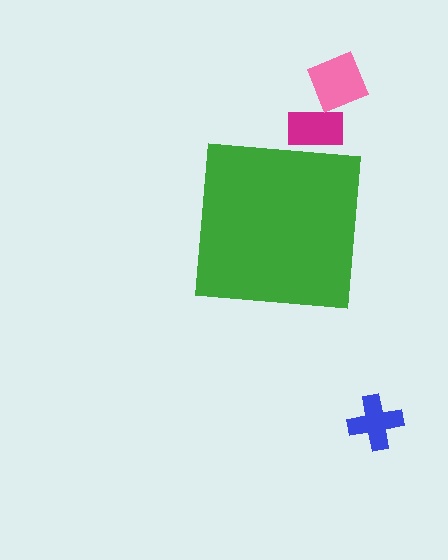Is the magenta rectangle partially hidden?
Yes, the magenta rectangle is partially hidden behind the green square.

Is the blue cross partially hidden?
No, the blue cross is fully visible.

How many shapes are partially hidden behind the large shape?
1 shape is partially hidden.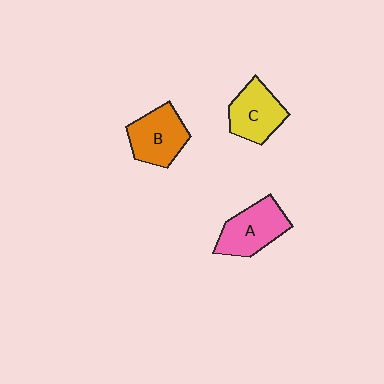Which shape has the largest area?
Shape A (pink).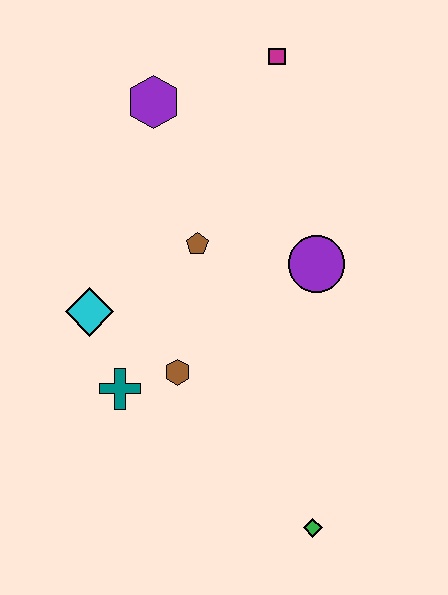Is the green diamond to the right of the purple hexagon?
Yes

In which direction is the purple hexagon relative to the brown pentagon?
The purple hexagon is above the brown pentagon.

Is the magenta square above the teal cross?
Yes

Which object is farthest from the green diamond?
The magenta square is farthest from the green diamond.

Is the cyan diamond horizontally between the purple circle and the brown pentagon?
No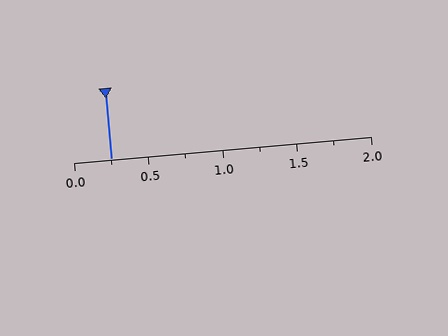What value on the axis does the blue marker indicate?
The marker indicates approximately 0.25.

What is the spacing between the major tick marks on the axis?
The major ticks are spaced 0.5 apart.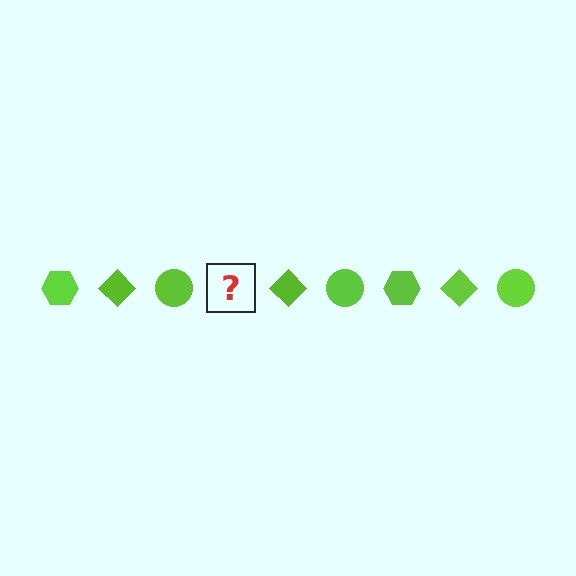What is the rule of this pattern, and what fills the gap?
The rule is that the pattern cycles through hexagon, diamond, circle shapes in lime. The gap should be filled with a lime hexagon.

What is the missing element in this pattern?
The missing element is a lime hexagon.